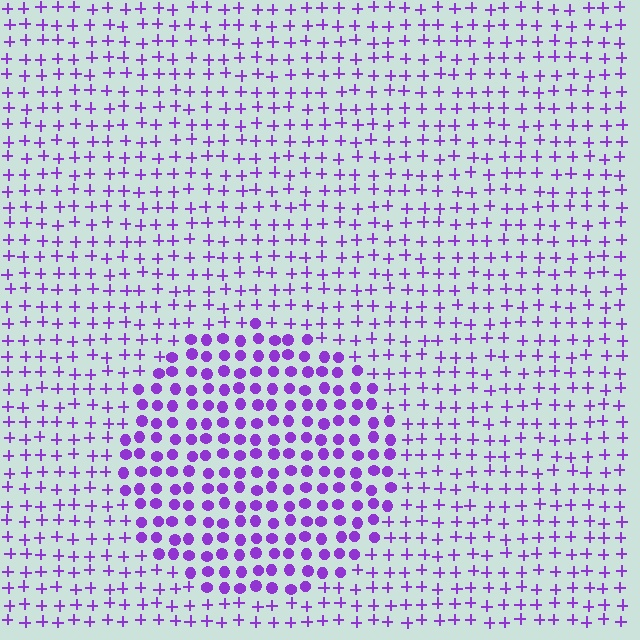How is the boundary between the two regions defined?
The boundary is defined by a change in element shape: circles inside vs. plus signs outside. All elements share the same color and spacing.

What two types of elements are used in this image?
The image uses circles inside the circle region and plus signs outside it.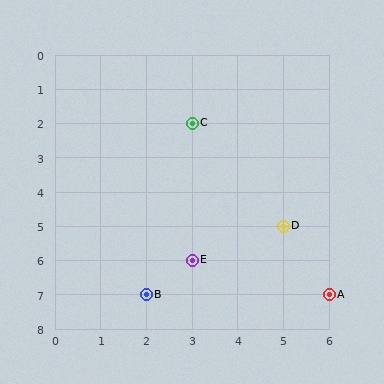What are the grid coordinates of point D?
Point D is at grid coordinates (5, 5).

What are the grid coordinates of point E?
Point E is at grid coordinates (3, 6).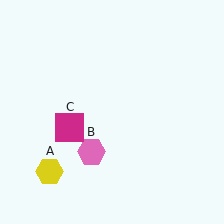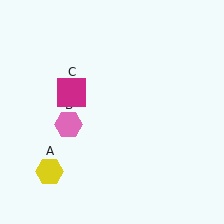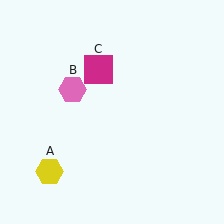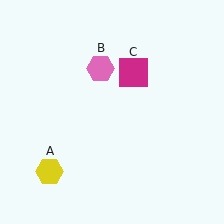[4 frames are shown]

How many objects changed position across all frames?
2 objects changed position: pink hexagon (object B), magenta square (object C).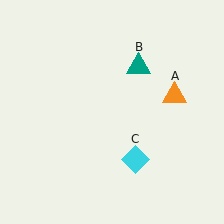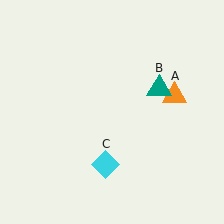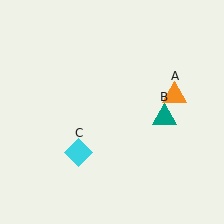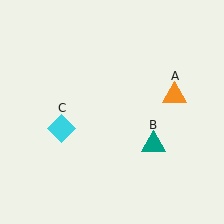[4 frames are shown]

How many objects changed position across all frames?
2 objects changed position: teal triangle (object B), cyan diamond (object C).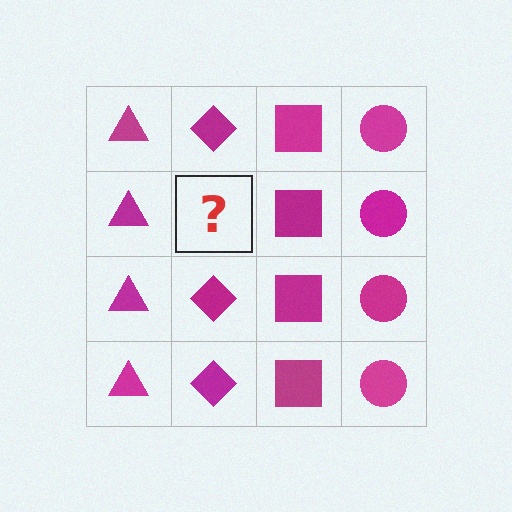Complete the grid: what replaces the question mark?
The question mark should be replaced with a magenta diamond.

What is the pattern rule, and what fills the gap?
The rule is that each column has a consistent shape. The gap should be filled with a magenta diamond.